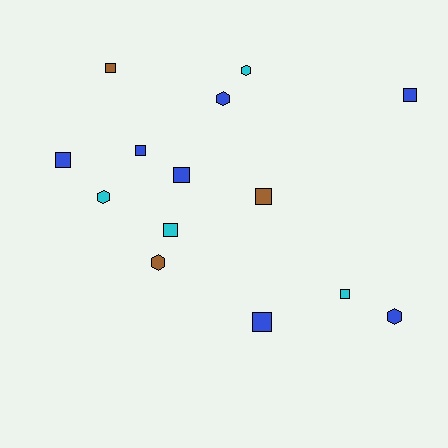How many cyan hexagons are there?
There are 2 cyan hexagons.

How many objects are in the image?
There are 14 objects.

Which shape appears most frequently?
Square, with 9 objects.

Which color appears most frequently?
Blue, with 7 objects.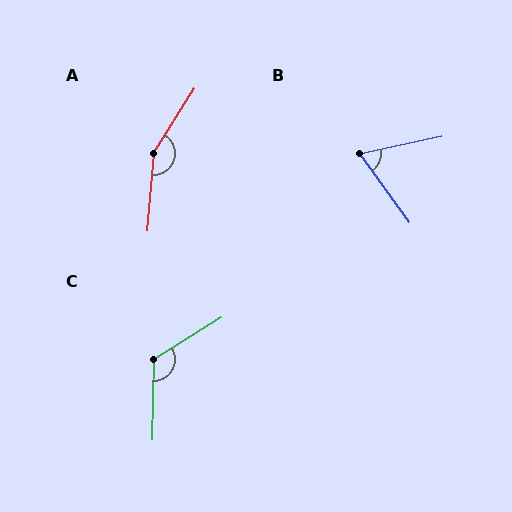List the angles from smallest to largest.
B (66°), C (122°), A (153°).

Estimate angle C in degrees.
Approximately 122 degrees.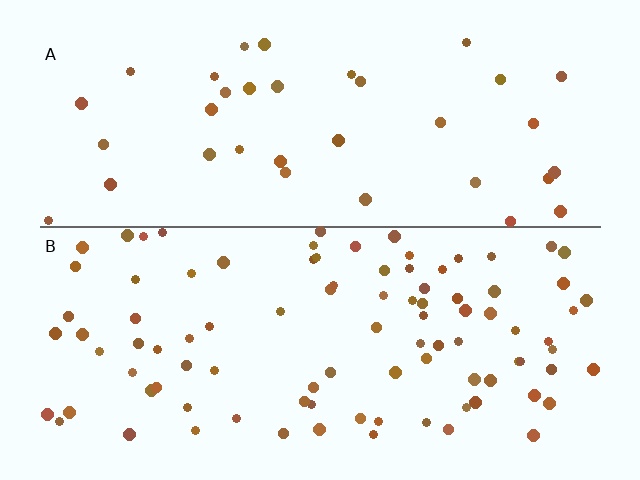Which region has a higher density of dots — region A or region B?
B (the bottom).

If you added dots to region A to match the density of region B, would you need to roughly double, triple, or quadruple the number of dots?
Approximately triple.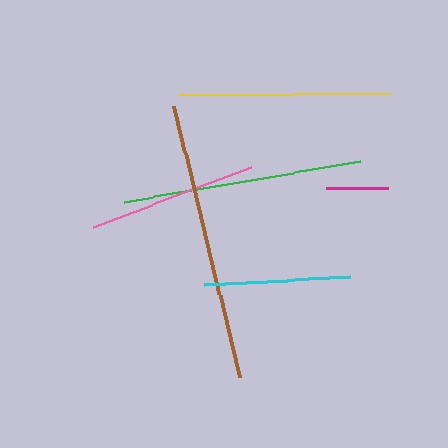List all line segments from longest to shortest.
From longest to shortest: brown, green, yellow, pink, cyan, magenta.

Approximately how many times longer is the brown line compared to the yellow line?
The brown line is approximately 1.3 times the length of the yellow line.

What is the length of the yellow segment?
The yellow segment is approximately 211 pixels long.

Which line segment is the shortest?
The magenta line is the shortest at approximately 62 pixels.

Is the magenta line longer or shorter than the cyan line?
The cyan line is longer than the magenta line.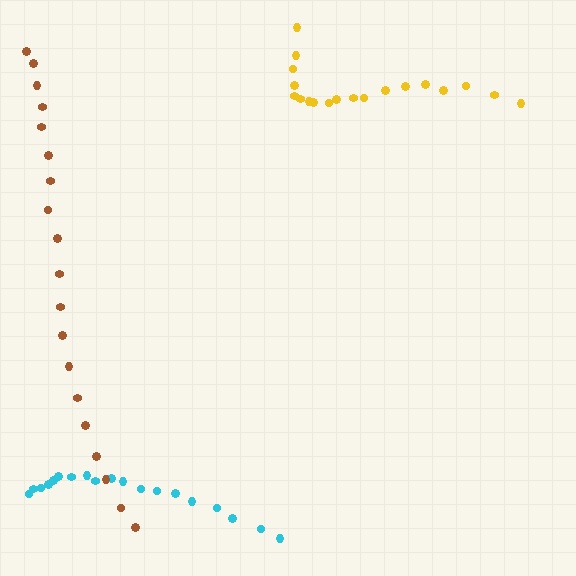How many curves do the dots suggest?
There are 3 distinct paths.